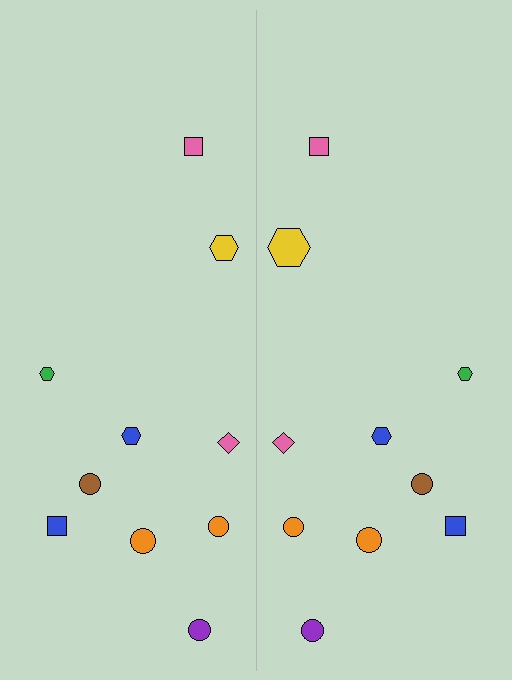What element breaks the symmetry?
The yellow hexagon on the right side has a different size than its mirror counterpart.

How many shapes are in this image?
There are 20 shapes in this image.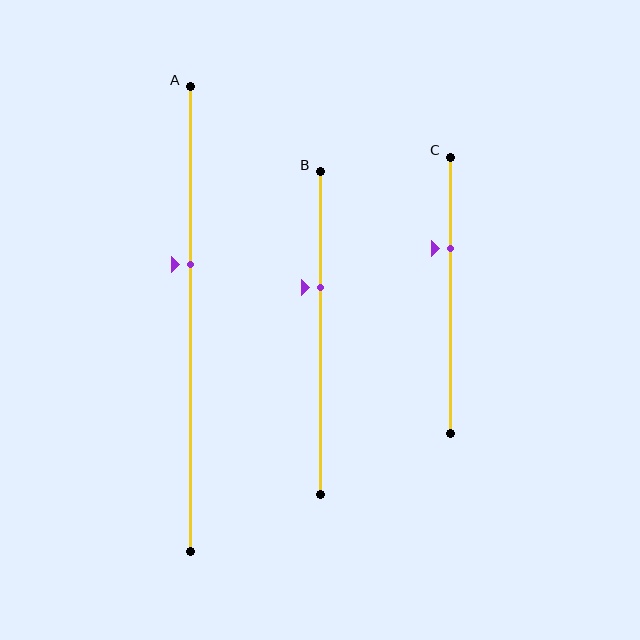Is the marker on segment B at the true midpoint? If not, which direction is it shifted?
No, the marker on segment B is shifted upward by about 14% of the segment length.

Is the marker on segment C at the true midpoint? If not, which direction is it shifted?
No, the marker on segment C is shifted upward by about 17% of the segment length.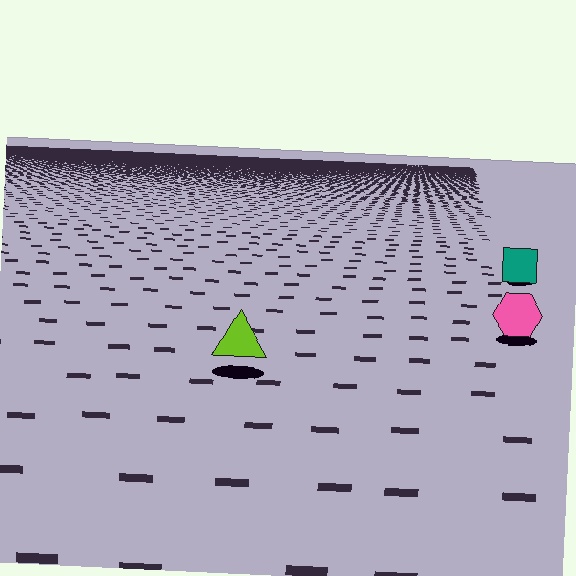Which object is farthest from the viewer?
The teal square is farthest from the viewer. It appears smaller and the ground texture around it is denser.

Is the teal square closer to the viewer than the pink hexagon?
No. The pink hexagon is closer — you can tell from the texture gradient: the ground texture is coarser near it.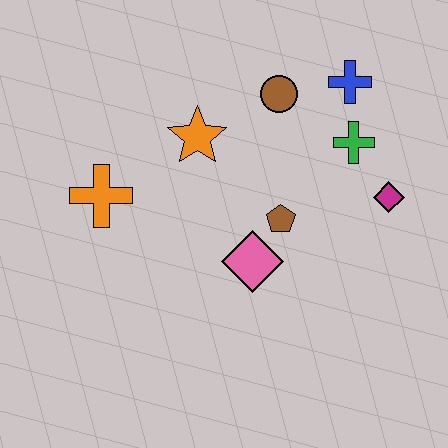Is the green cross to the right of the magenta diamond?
No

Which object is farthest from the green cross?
The orange cross is farthest from the green cross.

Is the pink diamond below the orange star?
Yes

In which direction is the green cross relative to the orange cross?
The green cross is to the right of the orange cross.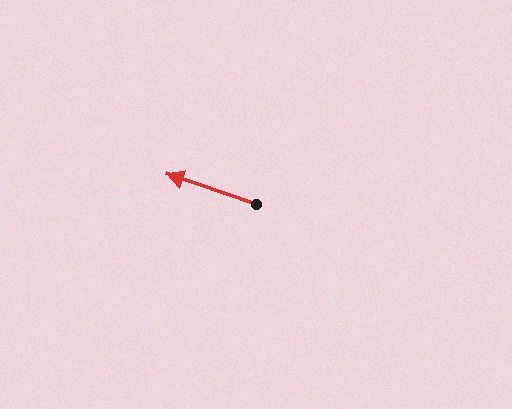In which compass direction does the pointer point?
West.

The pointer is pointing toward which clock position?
Roughly 10 o'clock.